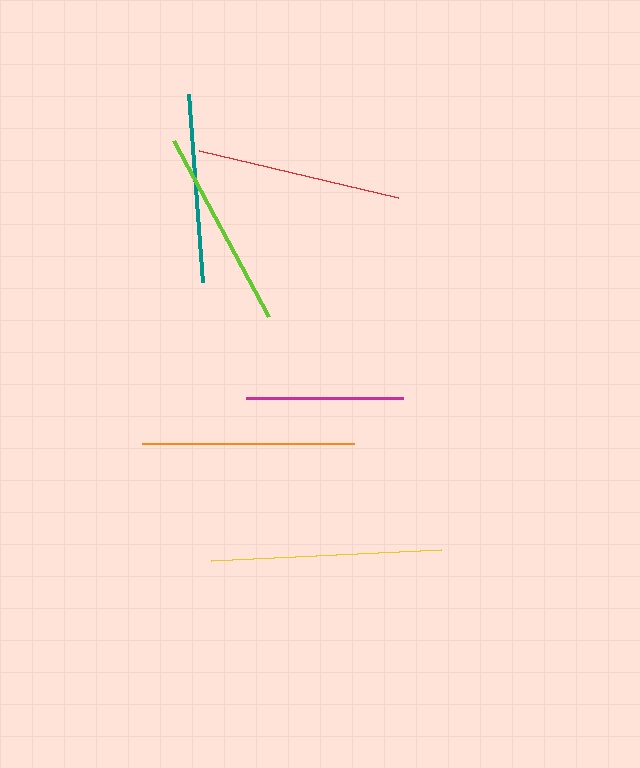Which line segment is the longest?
The yellow line is the longest at approximately 230 pixels.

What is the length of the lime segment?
The lime segment is approximately 200 pixels long.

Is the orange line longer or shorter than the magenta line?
The orange line is longer than the magenta line.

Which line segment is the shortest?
The magenta line is the shortest at approximately 157 pixels.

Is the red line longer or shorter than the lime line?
The red line is longer than the lime line.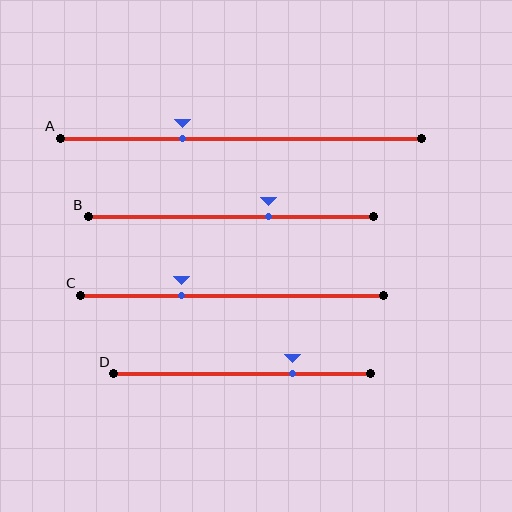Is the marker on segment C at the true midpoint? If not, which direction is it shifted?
No, the marker on segment C is shifted to the left by about 17% of the segment length.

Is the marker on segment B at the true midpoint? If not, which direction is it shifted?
No, the marker on segment B is shifted to the right by about 13% of the segment length.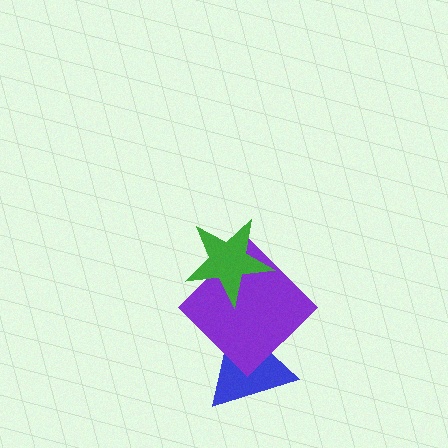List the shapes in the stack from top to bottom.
From top to bottom: the green star, the purple diamond, the blue triangle.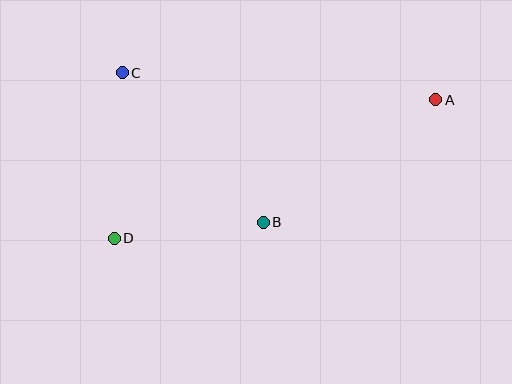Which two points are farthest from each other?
Points A and D are farthest from each other.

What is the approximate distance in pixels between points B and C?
The distance between B and C is approximately 206 pixels.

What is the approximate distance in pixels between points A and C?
The distance between A and C is approximately 315 pixels.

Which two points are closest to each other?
Points B and D are closest to each other.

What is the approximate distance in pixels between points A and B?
The distance between A and B is approximately 211 pixels.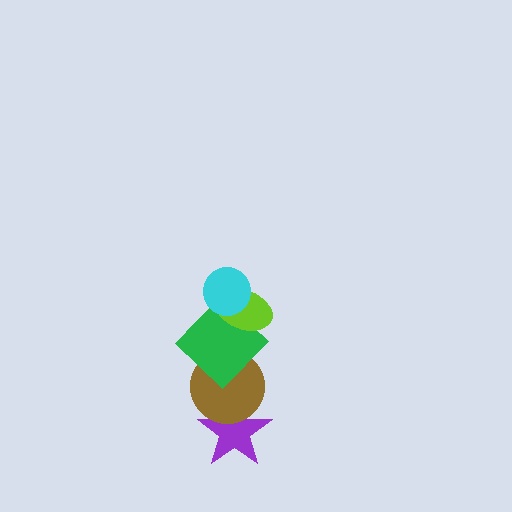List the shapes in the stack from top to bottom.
From top to bottom: the cyan circle, the lime ellipse, the green diamond, the brown circle, the purple star.